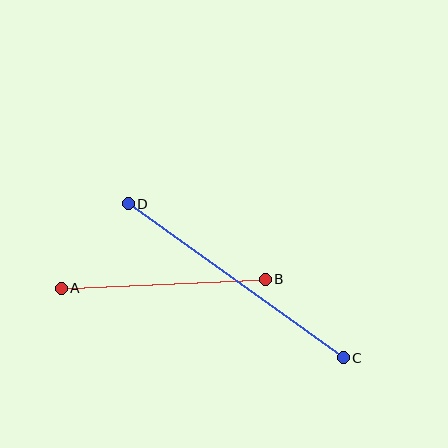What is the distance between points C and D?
The distance is approximately 265 pixels.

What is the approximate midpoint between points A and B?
The midpoint is at approximately (163, 284) pixels.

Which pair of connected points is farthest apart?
Points C and D are farthest apart.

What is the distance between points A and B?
The distance is approximately 205 pixels.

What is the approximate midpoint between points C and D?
The midpoint is at approximately (236, 281) pixels.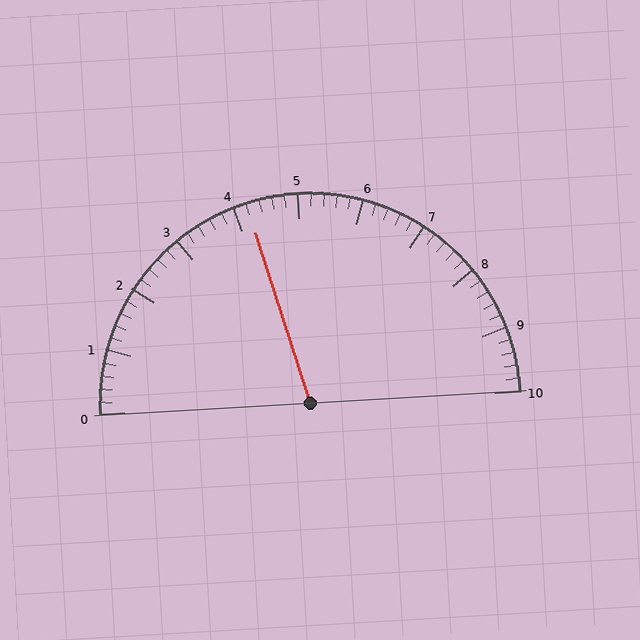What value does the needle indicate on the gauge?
The needle indicates approximately 4.2.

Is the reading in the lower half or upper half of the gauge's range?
The reading is in the lower half of the range (0 to 10).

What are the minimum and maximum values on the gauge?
The gauge ranges from 0 to 10.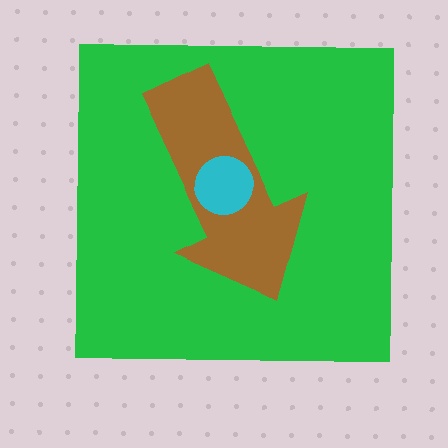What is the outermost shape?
The green square.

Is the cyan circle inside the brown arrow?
Yes.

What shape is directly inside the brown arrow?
The cyan circle.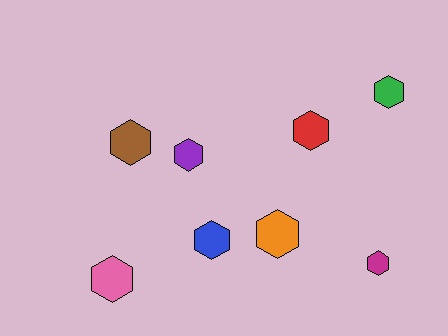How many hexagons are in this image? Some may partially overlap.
There are 8 hexagons.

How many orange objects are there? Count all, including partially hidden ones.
There is 1 orange object.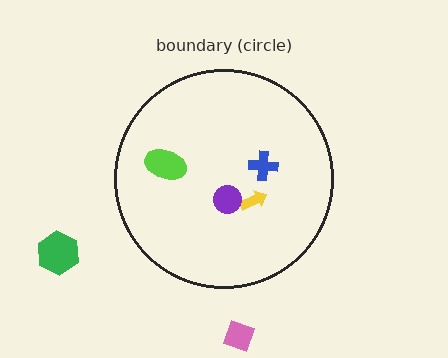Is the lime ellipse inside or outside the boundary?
Inside.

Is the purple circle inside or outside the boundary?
Inside.